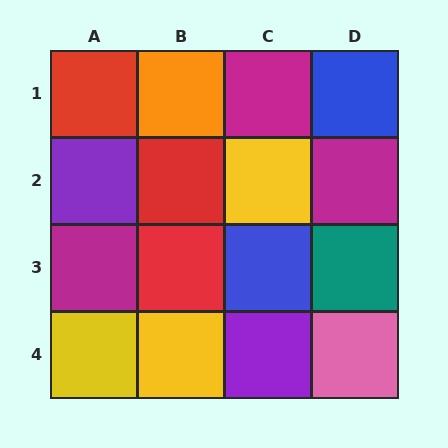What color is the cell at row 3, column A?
Magenta.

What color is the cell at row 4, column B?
Yellow.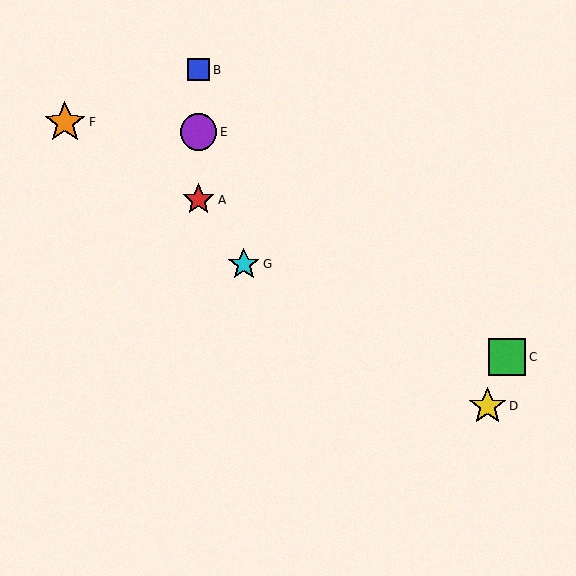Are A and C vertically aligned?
No, A is at x≈199 and C is at x≈507.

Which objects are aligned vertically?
Objects A, B, E are aligned vertically.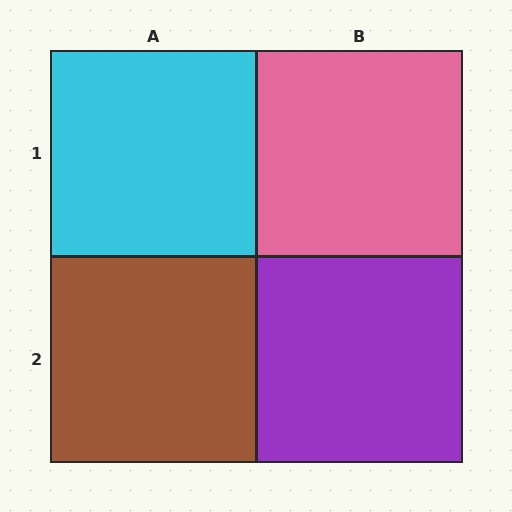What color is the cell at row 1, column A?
Cyan.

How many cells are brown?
1 cell is brown.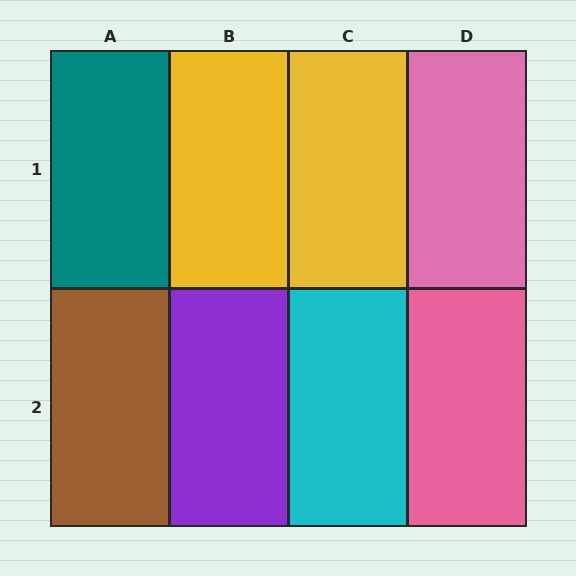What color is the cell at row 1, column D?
Pink.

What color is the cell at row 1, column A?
Teal.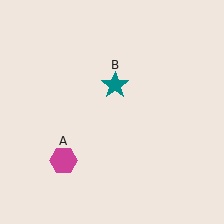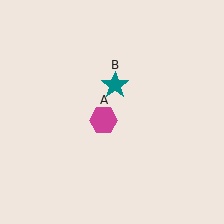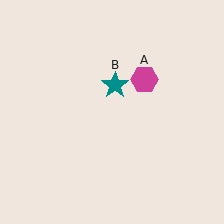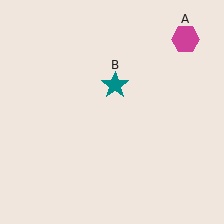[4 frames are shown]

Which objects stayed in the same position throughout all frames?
Teal star (object B) remained stationary.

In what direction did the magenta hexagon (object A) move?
The magenta hexagon (object A) moved up and to the right.